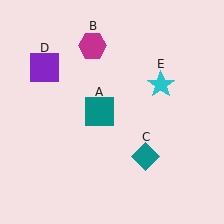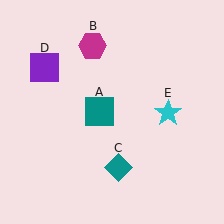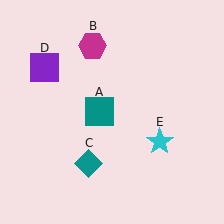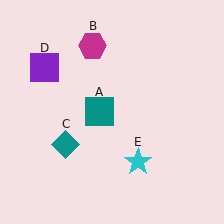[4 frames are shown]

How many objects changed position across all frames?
2 objects changed position: teal diamond (object C), cyan star (object E).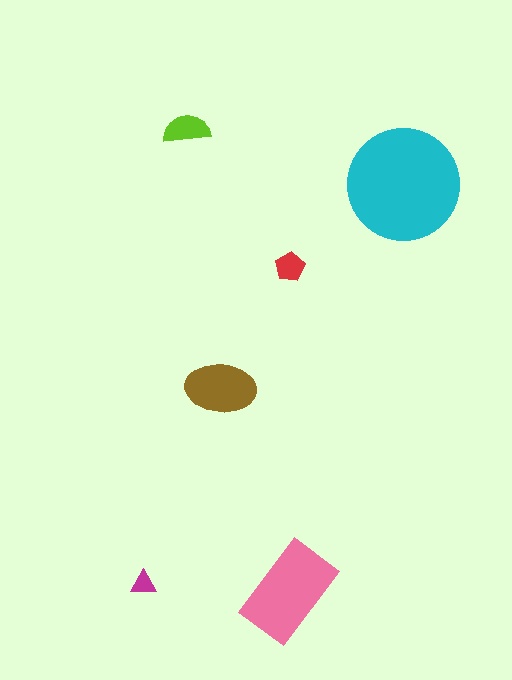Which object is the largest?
The cyan circle.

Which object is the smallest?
The magenta triangle.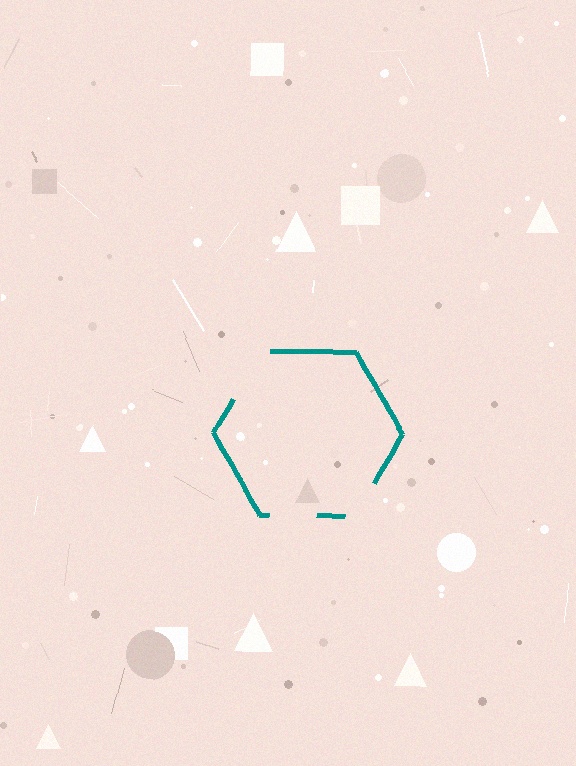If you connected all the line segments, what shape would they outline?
They would outline a hexagon.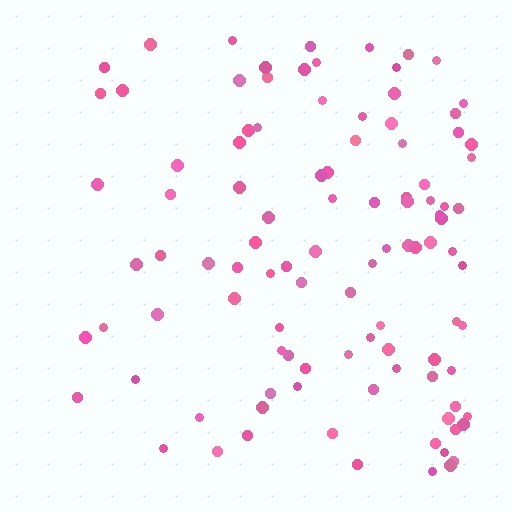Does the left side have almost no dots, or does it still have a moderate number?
Still a moderate number, just noticeably fewer than the right.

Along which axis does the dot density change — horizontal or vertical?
Horizontal.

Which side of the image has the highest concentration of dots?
The right.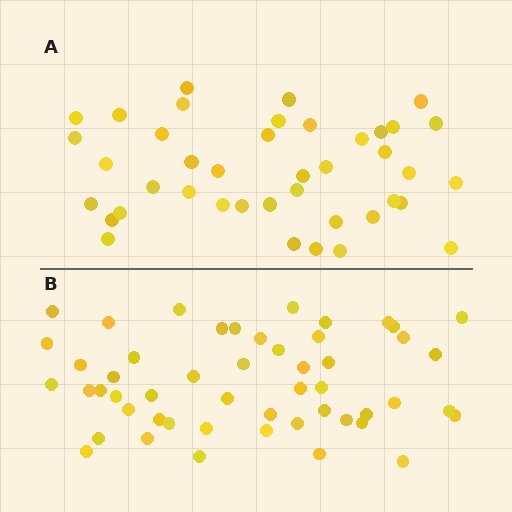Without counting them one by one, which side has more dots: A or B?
Region B (the bottom region) has more dots.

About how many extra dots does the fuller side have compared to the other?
Region B has roughly 10 or so more dots than region A.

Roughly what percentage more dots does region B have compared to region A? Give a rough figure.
About 25% more.